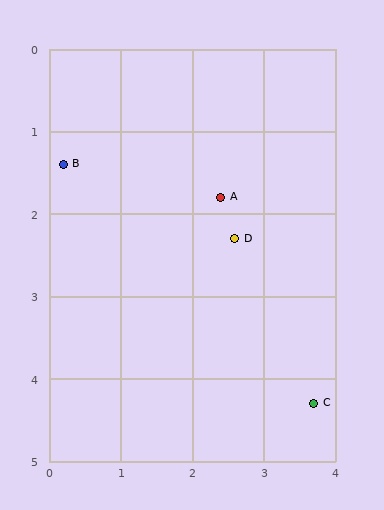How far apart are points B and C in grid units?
Points B and C are about 4.5 grid units apart.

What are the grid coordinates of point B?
Point B is at approximately (0.2, 1.4).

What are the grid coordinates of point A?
Point A is at approximately (2.4, 1.8).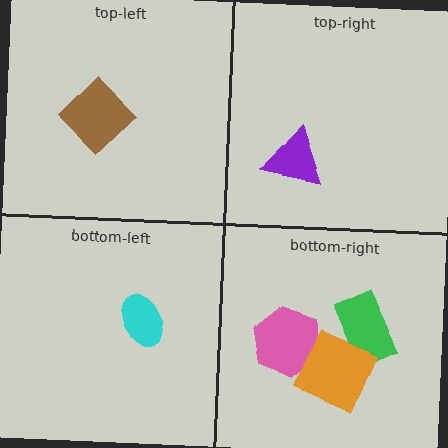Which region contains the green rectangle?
The bottom-right region.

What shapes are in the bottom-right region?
The green rectangle, the pink hexagon, the orange square.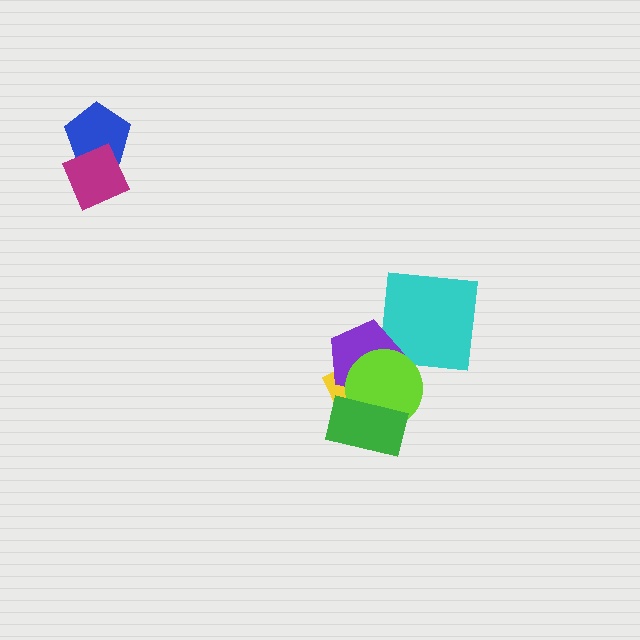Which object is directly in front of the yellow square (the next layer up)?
The purple pentagon is directly in front of the yellow square.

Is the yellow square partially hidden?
Yes, it is partially covered by another shape.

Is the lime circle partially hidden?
Yes, it is partially covered by another shape.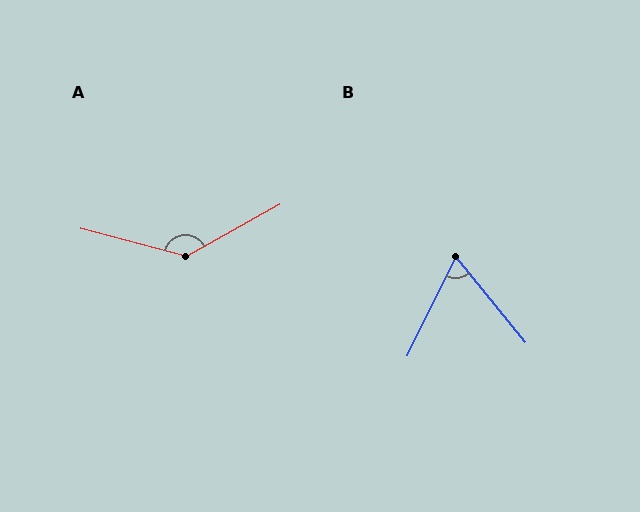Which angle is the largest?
A, at approximately 136 degrees.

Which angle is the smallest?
B, at approximately 65 degrees.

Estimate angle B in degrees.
Approximately 65 degrees.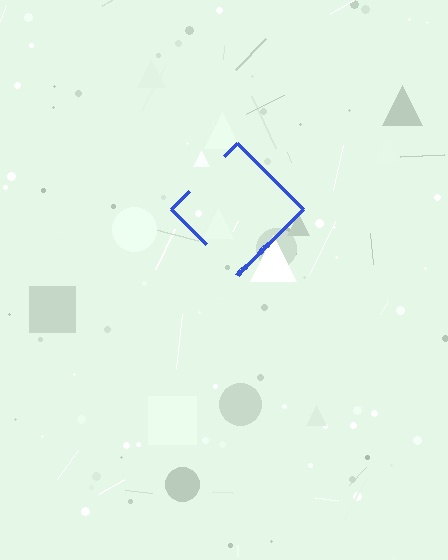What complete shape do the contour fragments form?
The contour fragments form a diamond.